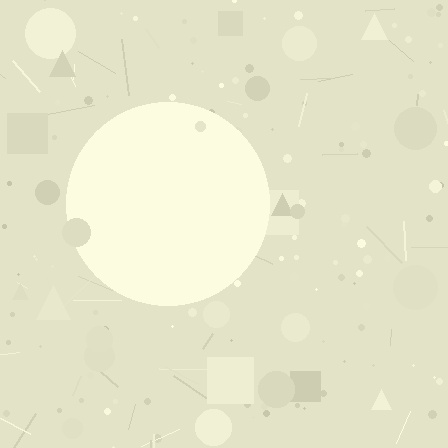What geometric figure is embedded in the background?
A circle is embedded in the background.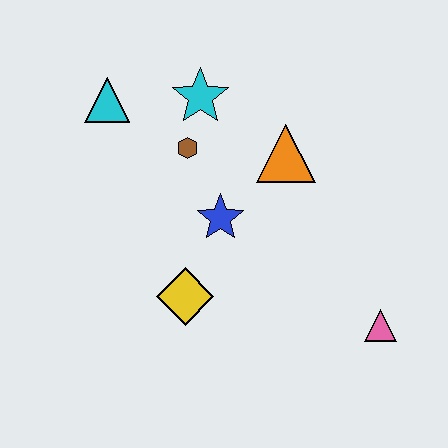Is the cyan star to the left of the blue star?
Yes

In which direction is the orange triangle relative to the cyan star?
The orange triangle is to the right of the cyan star.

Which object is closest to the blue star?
The brown hexagon is closest to the blue star.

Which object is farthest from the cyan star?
The pink triangle is farthest from the cyan star.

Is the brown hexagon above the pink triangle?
Yes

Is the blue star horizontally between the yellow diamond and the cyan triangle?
No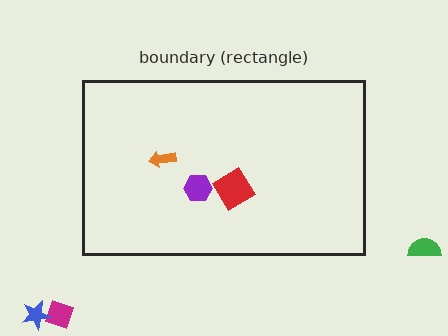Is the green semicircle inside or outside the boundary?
Outside.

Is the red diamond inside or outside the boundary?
Inside.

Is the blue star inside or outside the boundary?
Outside.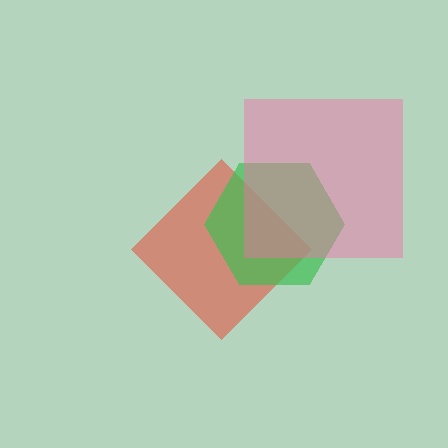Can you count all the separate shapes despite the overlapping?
Yes, there are 3 separate shapes.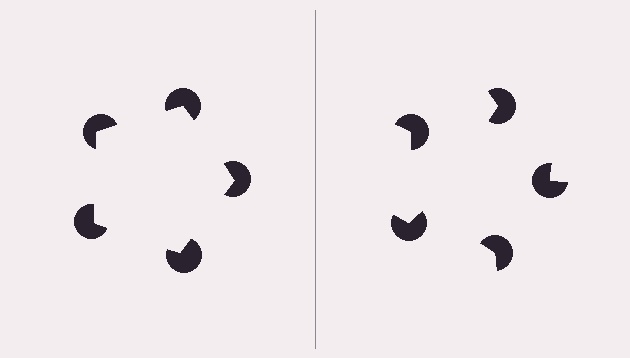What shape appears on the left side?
An illusory pentagon.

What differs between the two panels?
The pac-man discs are positioned identically on both sides; only the wedge orientations differ. On the left they align to a pentagon; on the right they are misaligned.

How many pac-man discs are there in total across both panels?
10 — 5 on each side.